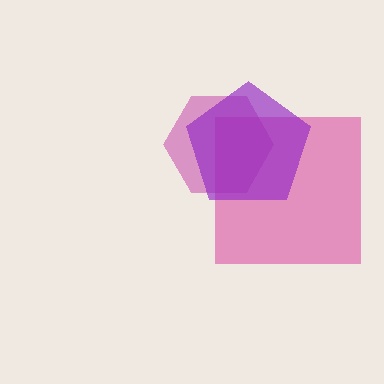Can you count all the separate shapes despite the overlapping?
Yes, there are 3 separate shapes.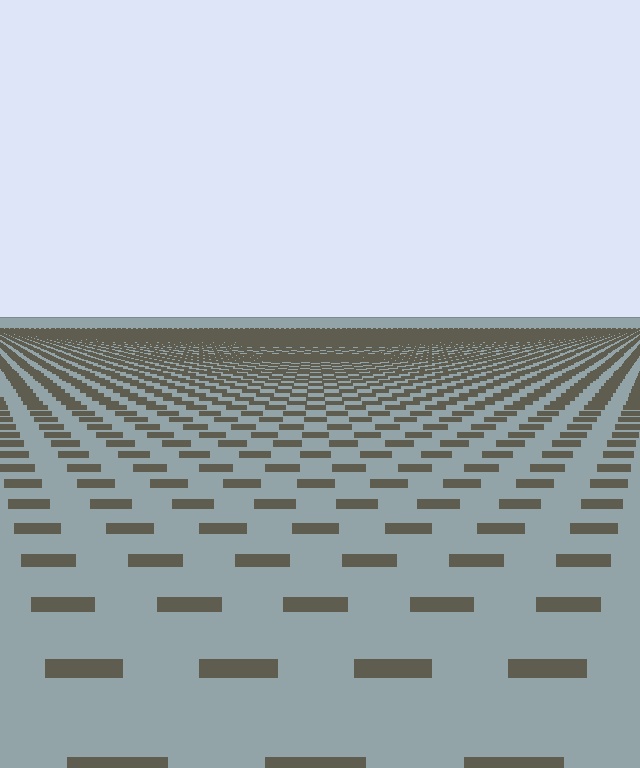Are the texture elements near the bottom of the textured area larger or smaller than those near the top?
Larger. Near the bottom, elements are closer to the viewer and appear at a bigger on-screen size.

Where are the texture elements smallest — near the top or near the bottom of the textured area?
Near the top.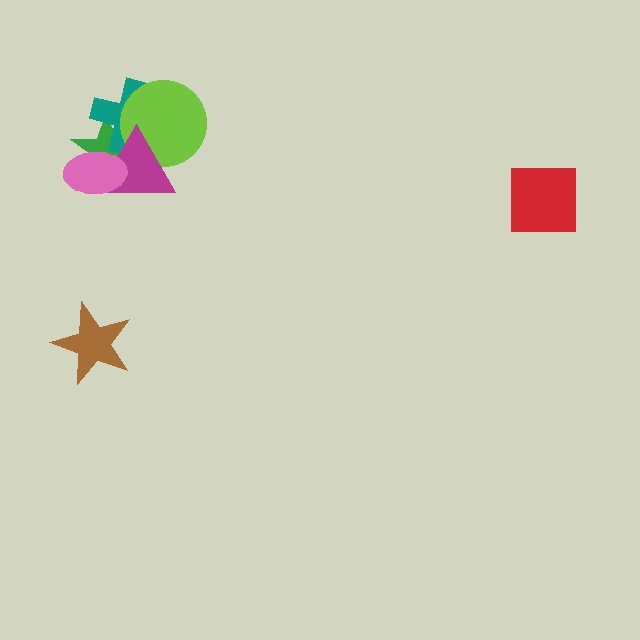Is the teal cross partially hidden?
Yes, it is partially covered by another shape.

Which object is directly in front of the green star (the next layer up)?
The teal cross is directly in front of the green star.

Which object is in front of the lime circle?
The magenta triangle is in front of the lime circle.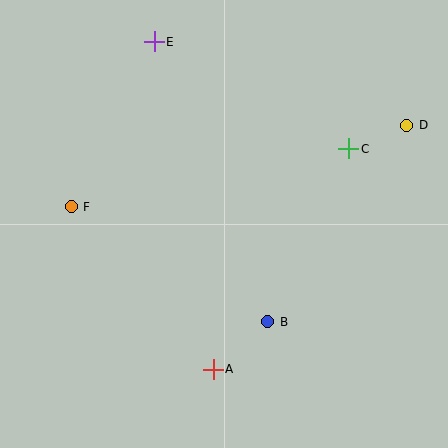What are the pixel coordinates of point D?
Point D is at (407, 125).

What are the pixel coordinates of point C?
Point C is at (349, 149).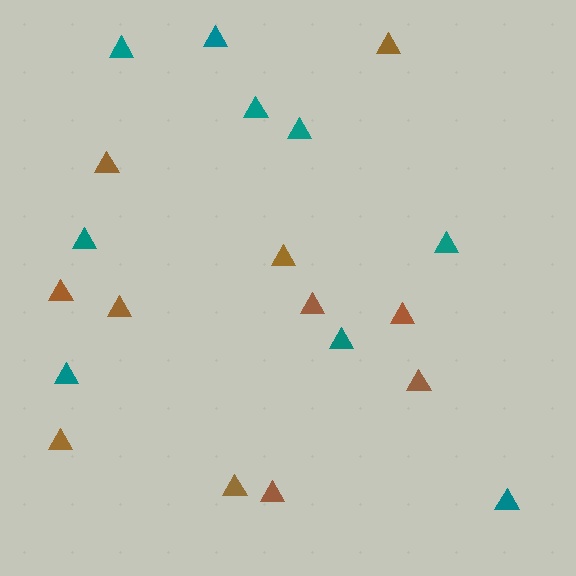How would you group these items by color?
There are 2 groups: one group of brown triangles (11) and one group of teal triangles (9).